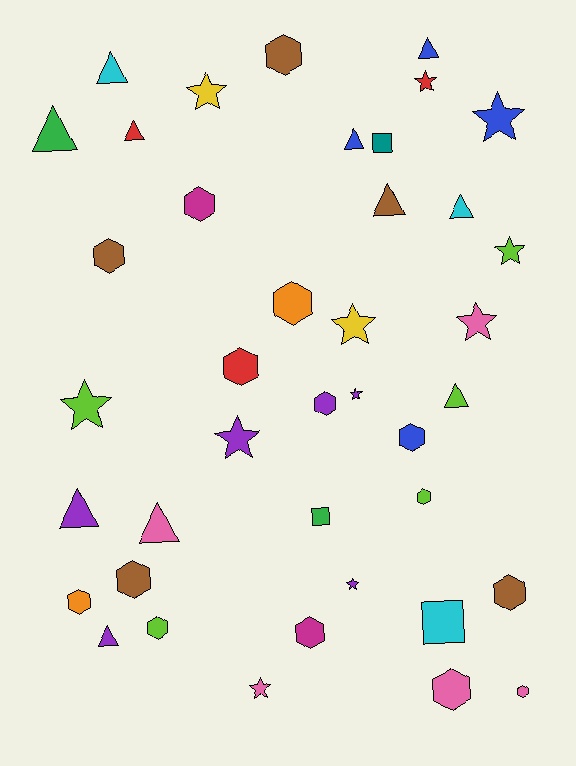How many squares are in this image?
There are 3 squares.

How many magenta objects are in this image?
There are 2 magenta objects.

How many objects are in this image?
There are 40 objects.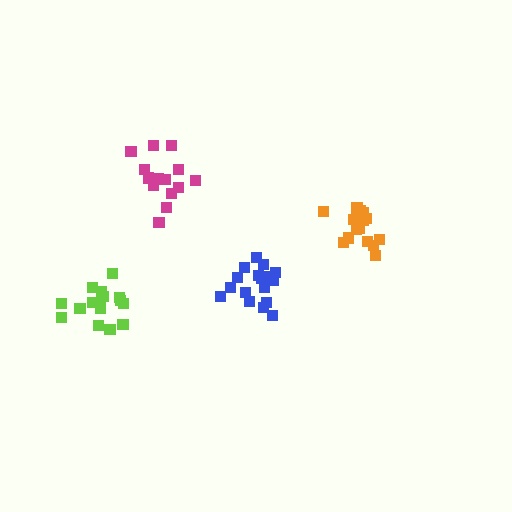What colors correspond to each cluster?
The clusters are colored: blue, lime, orange, magenta.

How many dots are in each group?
Group 1: 17 dots, Group 2: 15 dots, Group 3: 15 dots, Group 4: 14 dots (61 total).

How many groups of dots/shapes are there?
There are 4 groups.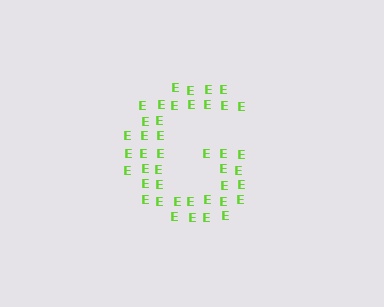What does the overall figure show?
The overall figure shows the letter G.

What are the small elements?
The small elements are letter E's.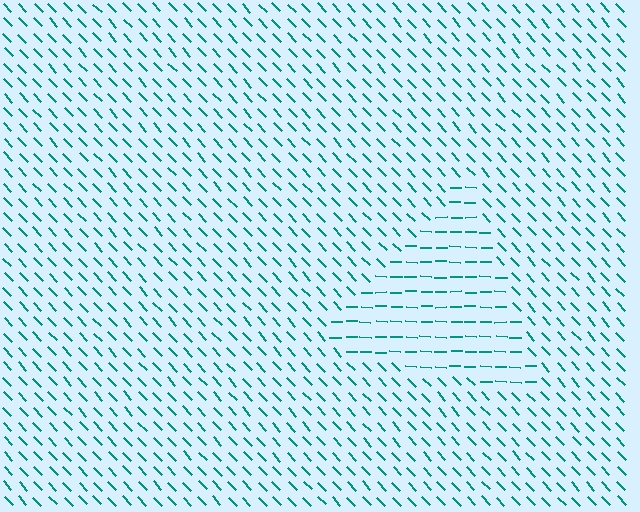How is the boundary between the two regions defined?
The boundary is defined purely by a change in line orientation (approximately 45 degrees difference). All lines are the same color and thickness.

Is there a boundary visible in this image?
Yes, there is a texture boundary formed by a change in line orientation.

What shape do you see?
I see a triangle.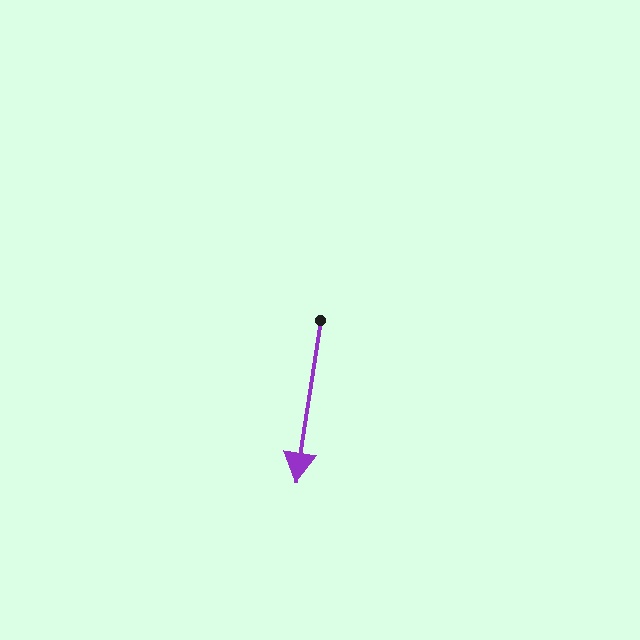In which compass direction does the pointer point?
South.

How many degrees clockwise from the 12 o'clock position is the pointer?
Approximately 189 degrees.